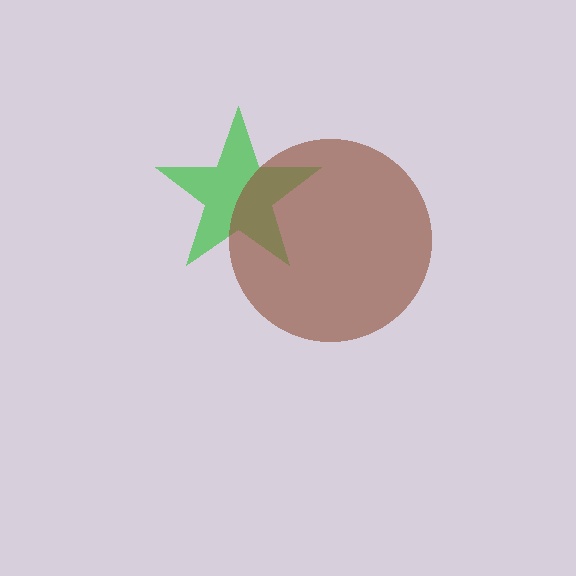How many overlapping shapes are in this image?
There are 2 overlapping shapes in the image.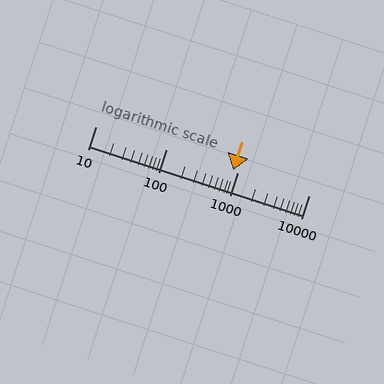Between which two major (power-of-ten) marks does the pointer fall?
The pointer is between 100 and 1000.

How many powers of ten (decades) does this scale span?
The scale spans 3 decades, from 10 to 10000.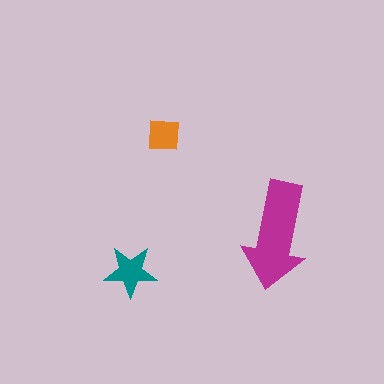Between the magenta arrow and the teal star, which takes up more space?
The magenta arrow.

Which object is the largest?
The magenta arrow.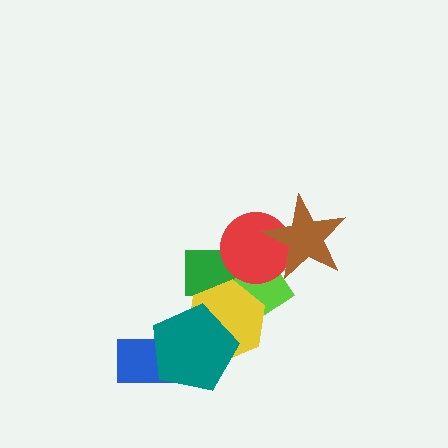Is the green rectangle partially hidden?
Yes, it is partially covered by another shape.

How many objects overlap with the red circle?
3 objects overlap with the red circle.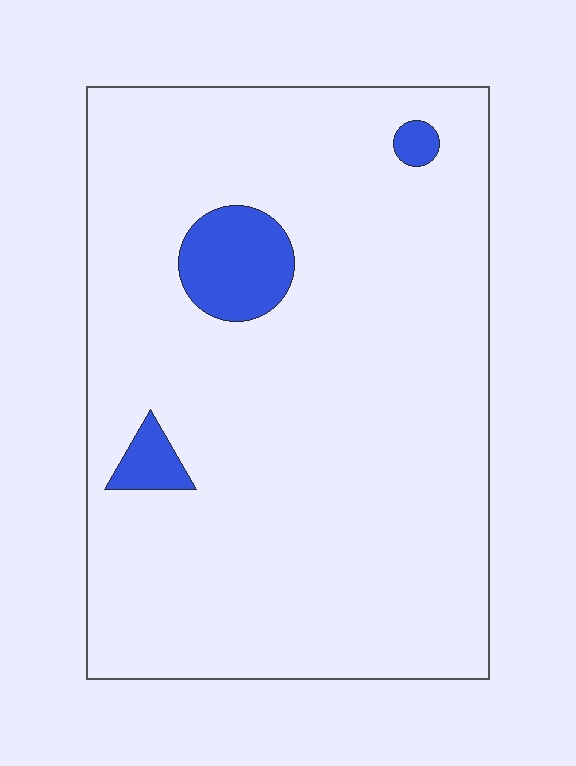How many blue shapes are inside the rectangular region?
3.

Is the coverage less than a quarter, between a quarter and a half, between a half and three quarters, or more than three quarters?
Less than a quarter.